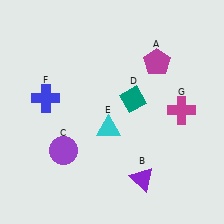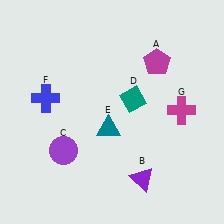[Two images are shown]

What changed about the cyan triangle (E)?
In Image 1, E is cyan. In Image 2, it changed to teal.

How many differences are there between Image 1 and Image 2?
There is 1 difference between the two images.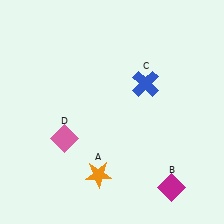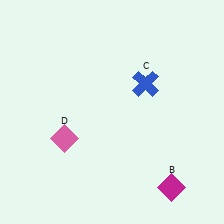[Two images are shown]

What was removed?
The orange star (A) was removed in Image 2.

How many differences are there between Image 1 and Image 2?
There is 1 difference between the two images.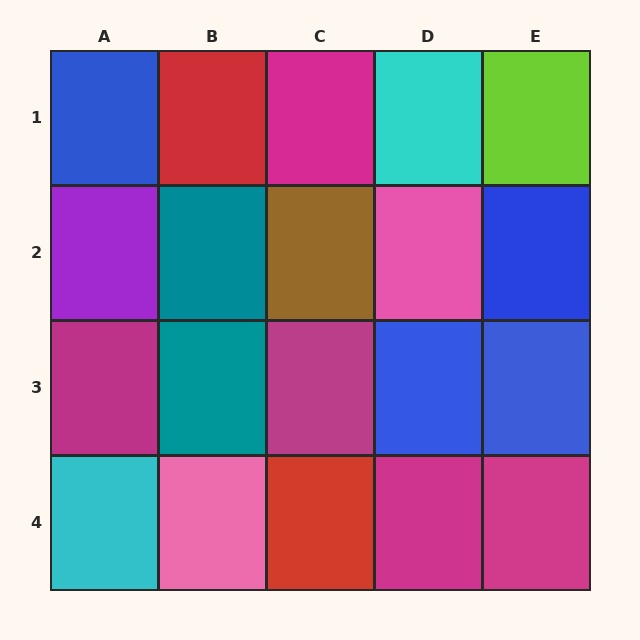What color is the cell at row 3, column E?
Blue.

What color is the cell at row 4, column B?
Pink.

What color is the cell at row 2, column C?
Brown.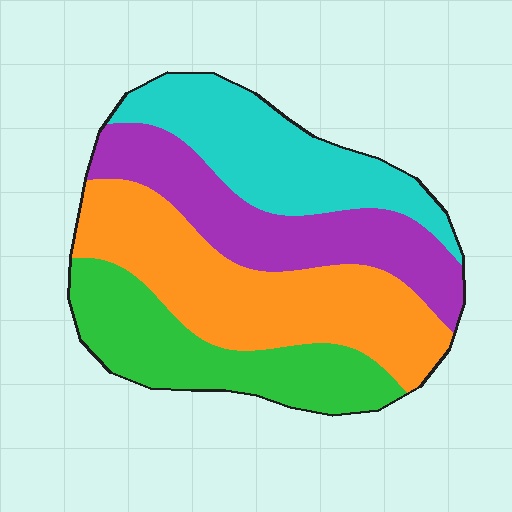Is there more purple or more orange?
Orange.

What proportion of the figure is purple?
Purple takes up about one quarter (1/4) of the figure.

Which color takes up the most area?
Orange, at roughly 30%.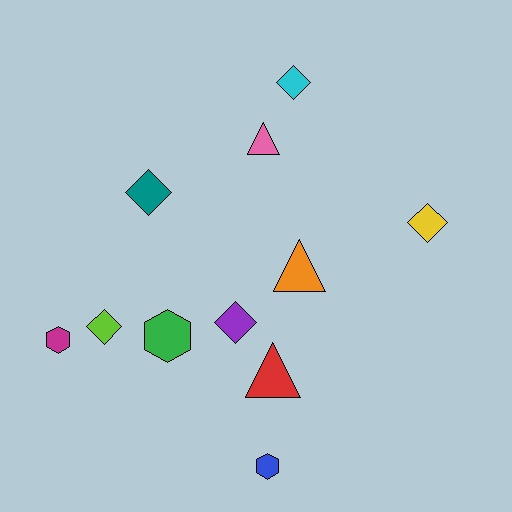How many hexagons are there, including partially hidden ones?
There are 3 hexagons.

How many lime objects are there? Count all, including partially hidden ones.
There is 1 lime object.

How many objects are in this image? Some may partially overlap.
There are 11 objects.